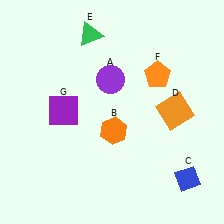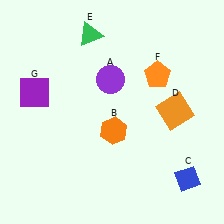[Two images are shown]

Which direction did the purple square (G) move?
The purple square (G) moved left.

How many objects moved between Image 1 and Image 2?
1 object moved between the two images.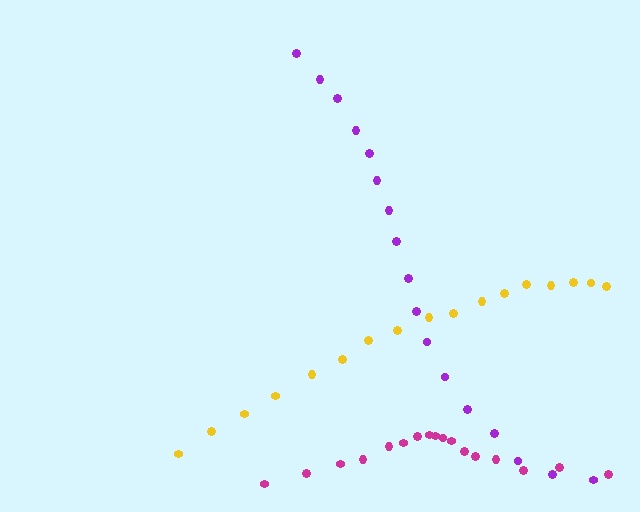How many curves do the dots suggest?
There are 3 distinct paths.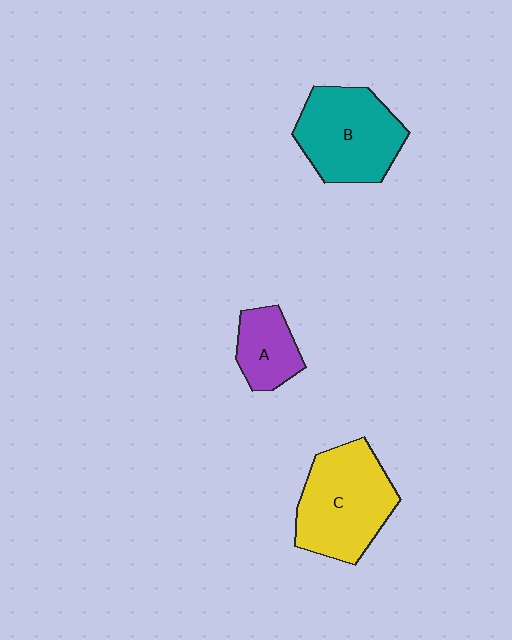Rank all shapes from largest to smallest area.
From largest to smallest: C (yellow), B (teal), A (purple).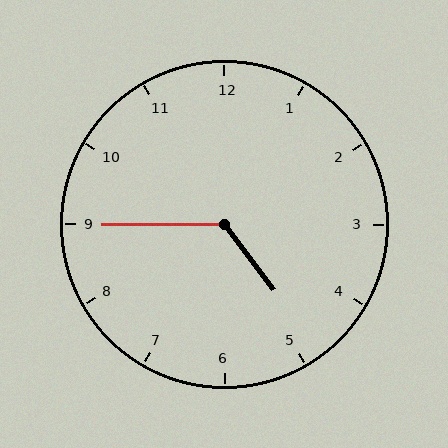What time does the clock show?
4:45.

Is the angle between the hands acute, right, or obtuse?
It is obtuse.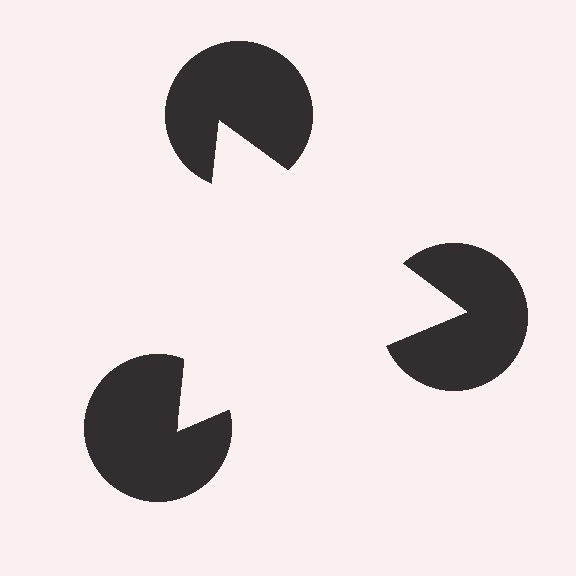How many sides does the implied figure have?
3 sides.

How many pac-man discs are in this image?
There are 3 — one at each vertex of the illusory triangle.